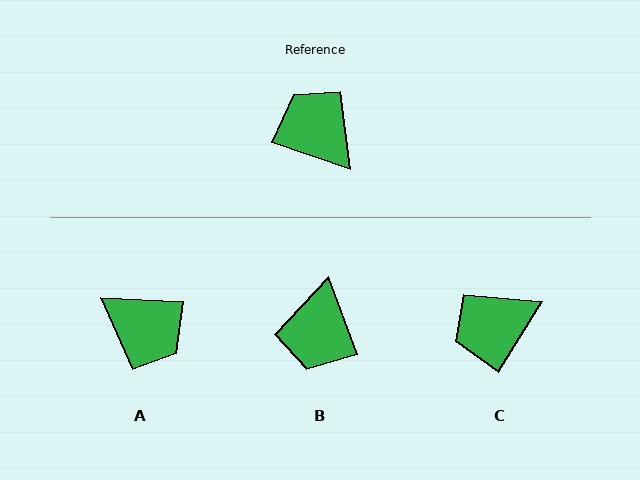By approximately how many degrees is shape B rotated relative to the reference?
Approximately 130 degrees counter-clockwise.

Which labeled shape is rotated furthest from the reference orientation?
A, about 164 degrees away.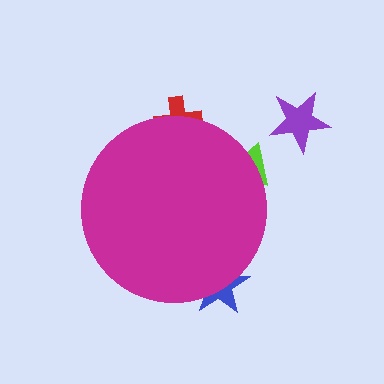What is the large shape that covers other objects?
A magenta circle.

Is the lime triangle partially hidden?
Yes, the lime triangle is partially hidden behind the magenta circle.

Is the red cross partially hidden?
Yes, the red cross is partially hidden behind the magenta circle.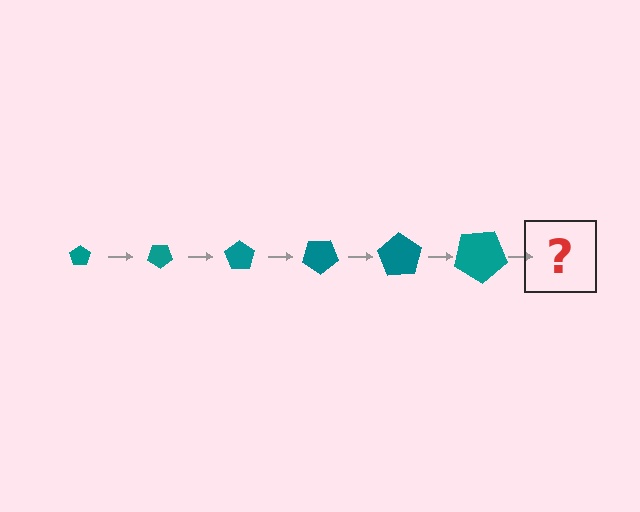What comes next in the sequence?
The next element should be a pentagon, larger than the previous one and rotated 210 degrees from the start.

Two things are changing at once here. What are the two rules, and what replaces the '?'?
The two rules are that the pentagon grows larger each step and it rotates 35 degrees each step. The '?' should be a pentagon, larger than the previous one and rotated 210 degrees from the start.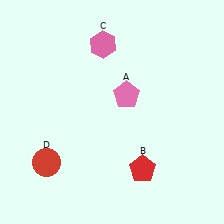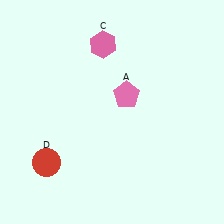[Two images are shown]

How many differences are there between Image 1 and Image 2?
There is 1 difference between the two images.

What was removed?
The red pentagon (B) was removed in Image 2.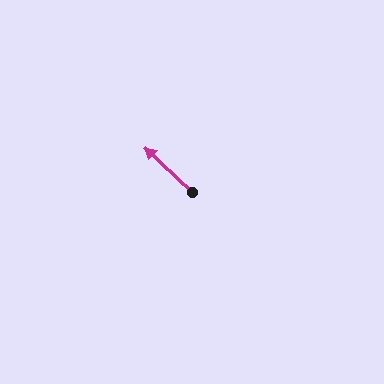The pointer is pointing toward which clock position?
Roughly 10 o'clock.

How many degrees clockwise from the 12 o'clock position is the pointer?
Approximately 313 degrees.